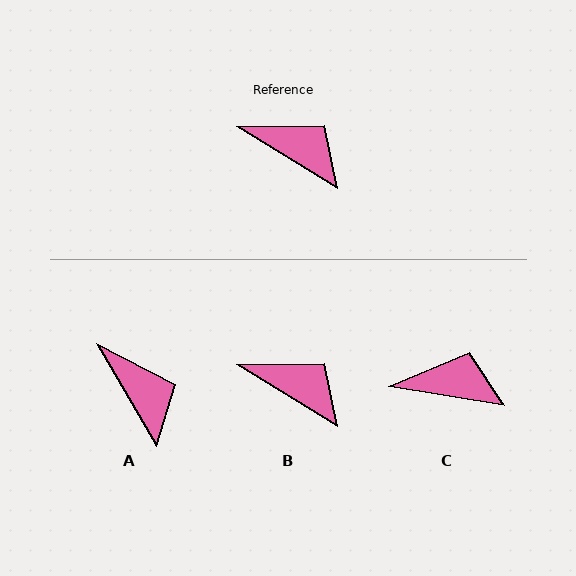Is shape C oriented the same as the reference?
No, it is off by about 22 degrees.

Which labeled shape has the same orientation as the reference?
B.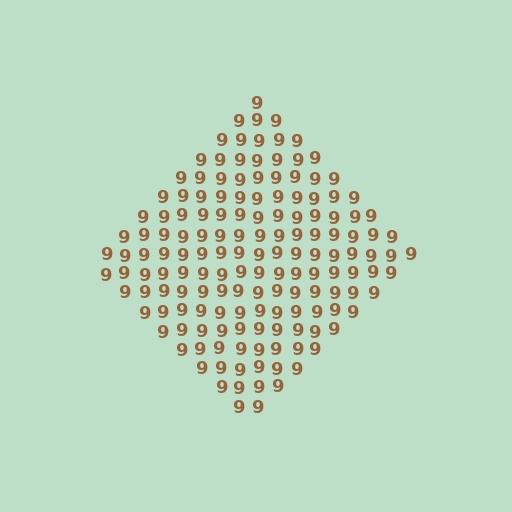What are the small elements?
The small elements are digit 9's.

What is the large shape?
The large shape is a diamond.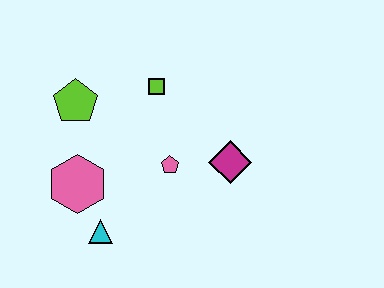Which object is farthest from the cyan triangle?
The lime square is farthest from the cyan triangle.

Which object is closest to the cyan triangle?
The pink hexagon is closest to the cyan triangle.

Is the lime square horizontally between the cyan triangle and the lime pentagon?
No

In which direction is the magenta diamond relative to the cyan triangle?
The magenta diamond is to the right of the cyan triangle.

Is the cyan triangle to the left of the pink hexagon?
No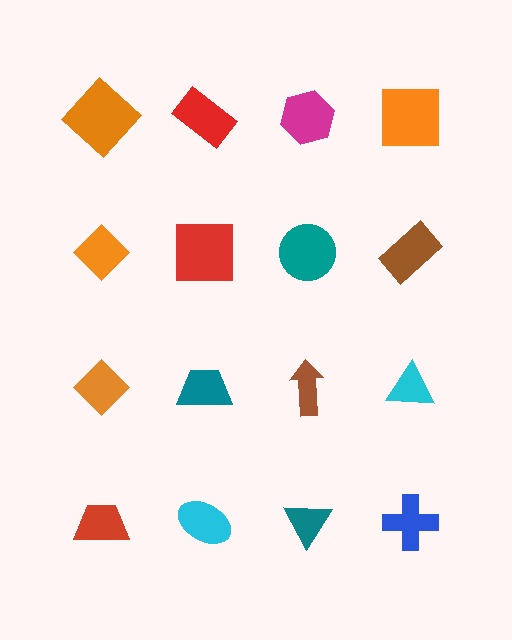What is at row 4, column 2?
A cyan ellipse.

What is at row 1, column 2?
A red rectangle.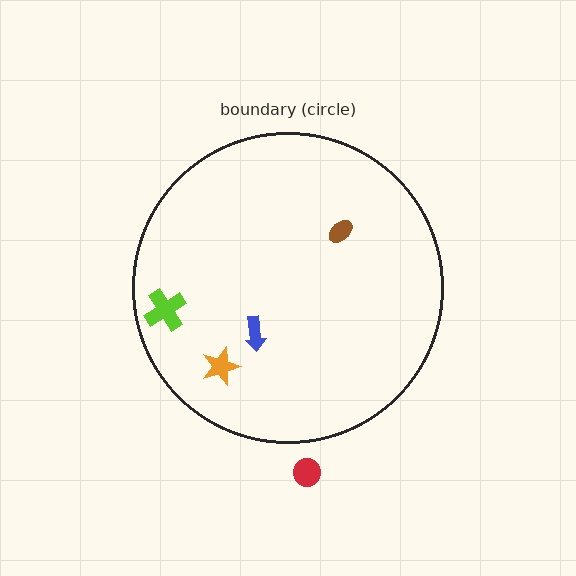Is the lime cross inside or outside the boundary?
Inside.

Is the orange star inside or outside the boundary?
Inside.